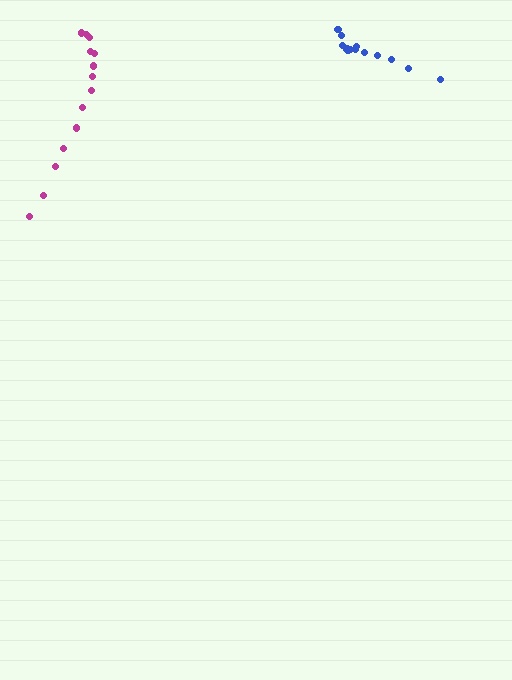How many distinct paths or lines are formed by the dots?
There are 2 distinct paths.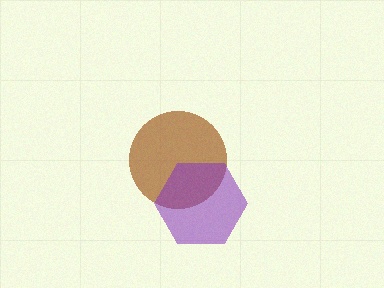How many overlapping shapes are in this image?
There are 2 overlapping shapes in the image.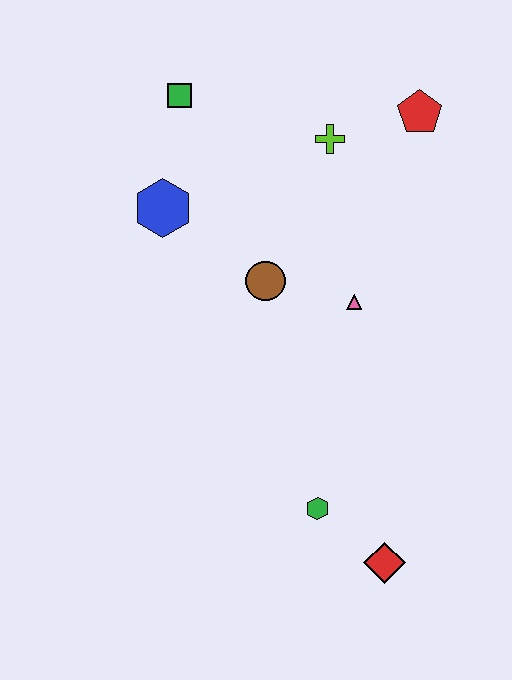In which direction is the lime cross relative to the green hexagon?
The lime cross is above the green hexagon.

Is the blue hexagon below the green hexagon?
No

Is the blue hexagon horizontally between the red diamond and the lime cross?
No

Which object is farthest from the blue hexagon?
The red diamond is farthest from the blue hexagon.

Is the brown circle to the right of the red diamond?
No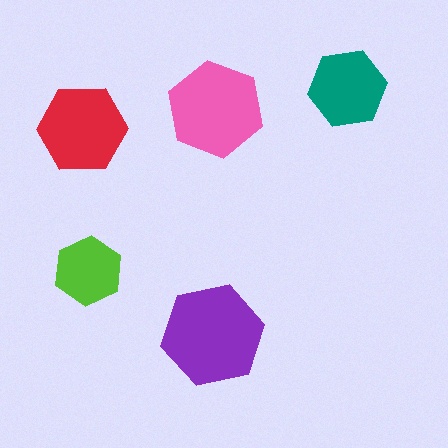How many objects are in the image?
There are 5 objects in the image.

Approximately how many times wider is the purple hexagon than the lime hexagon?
About 1.5 times wider.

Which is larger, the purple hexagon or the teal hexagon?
The purple one.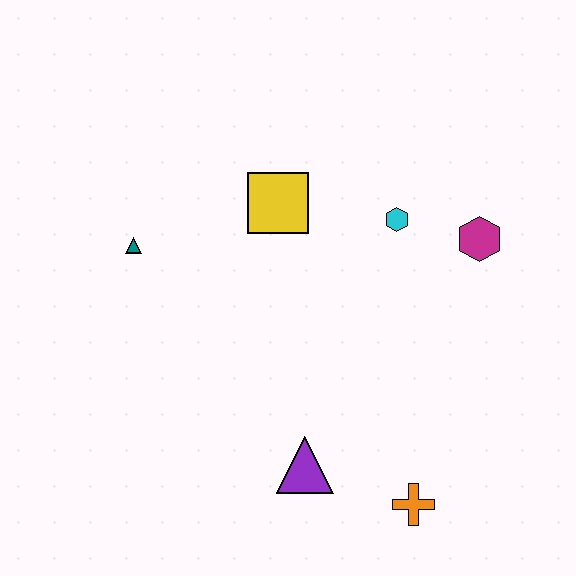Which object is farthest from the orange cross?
The teal triangle is farthest from the orange cross.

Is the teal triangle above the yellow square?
No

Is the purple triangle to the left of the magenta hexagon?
Yes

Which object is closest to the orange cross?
The purple triangle is closest to the orange cross.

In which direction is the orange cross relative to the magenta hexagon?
The orange cross is below the magenta hexagon.